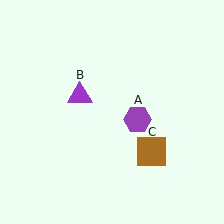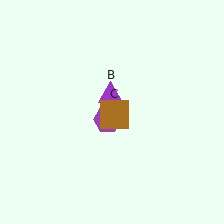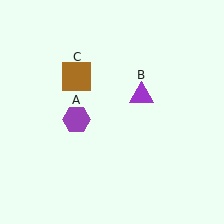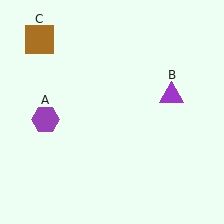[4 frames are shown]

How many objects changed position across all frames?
3 objects changed position: purple hexagon (object A), purple triangle (object B), brown square (object C).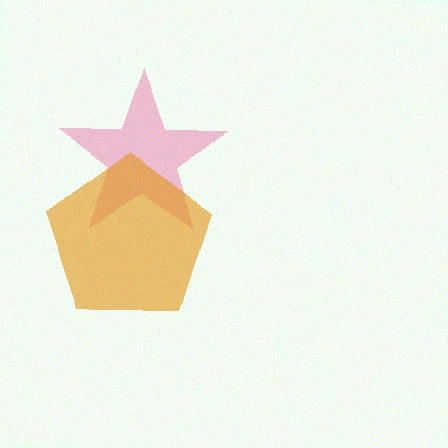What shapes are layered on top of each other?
The layered shapes are: a pink star, an orange pentagon.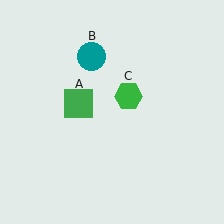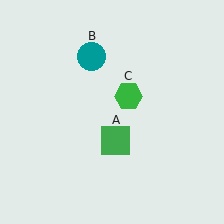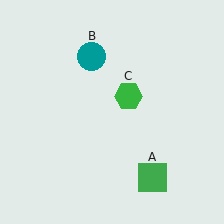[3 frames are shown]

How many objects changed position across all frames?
1 object changed position: green square (object A).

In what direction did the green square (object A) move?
The green square (object A) moved down and to the right.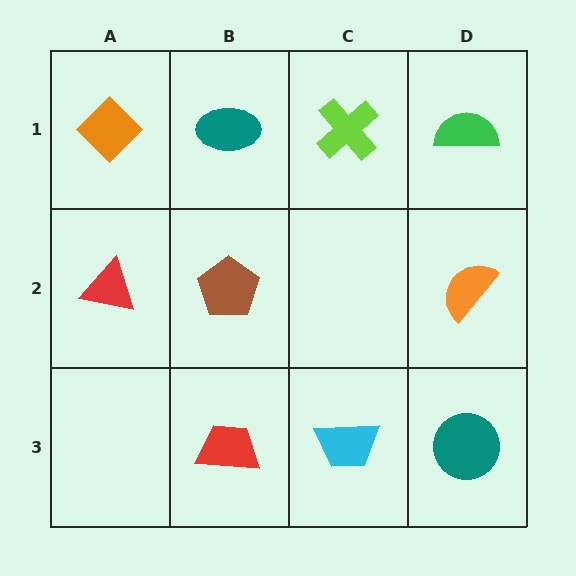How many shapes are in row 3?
3 shapes.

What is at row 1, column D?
A green semicircle.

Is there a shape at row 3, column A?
No, that cell is empty.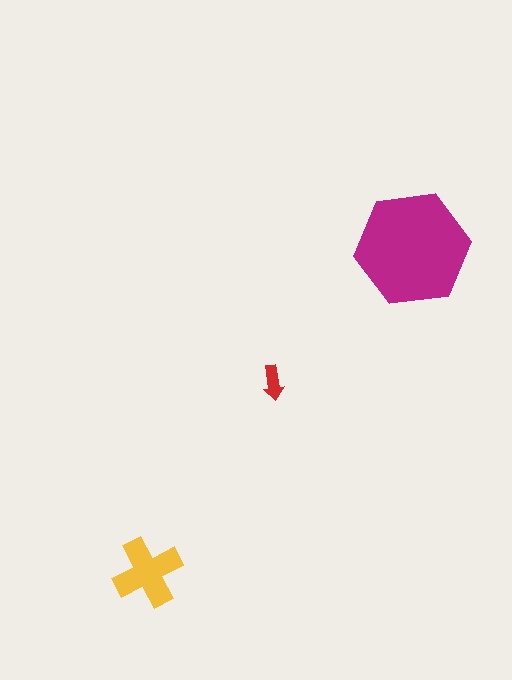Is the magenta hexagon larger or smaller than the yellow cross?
Larger.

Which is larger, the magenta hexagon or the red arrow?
The magenta hexagon.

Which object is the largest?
The magenta hexagon.